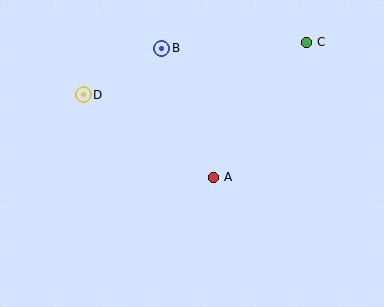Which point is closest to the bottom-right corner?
Point A is closest to the bottom-right corner.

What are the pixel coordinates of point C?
Point C is at (307, 42).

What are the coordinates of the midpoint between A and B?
The midpoint between A and B is at (188, 113).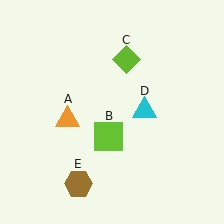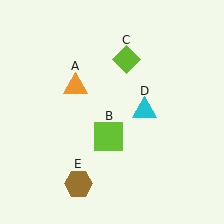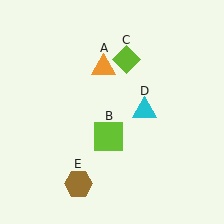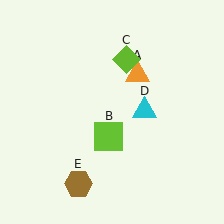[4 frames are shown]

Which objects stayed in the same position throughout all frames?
Lime square (object B) and lime diamond (object C) and cyan triangle (object D) and brown hexagon (object E) remained stationary.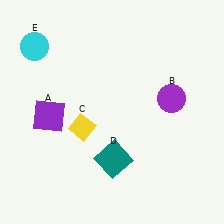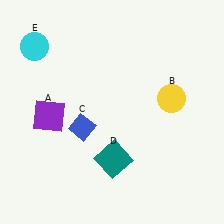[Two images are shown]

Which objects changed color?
B changed from purple to yellow. C changed from yellow to blue.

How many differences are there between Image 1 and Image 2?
There are 2 differences between the two images.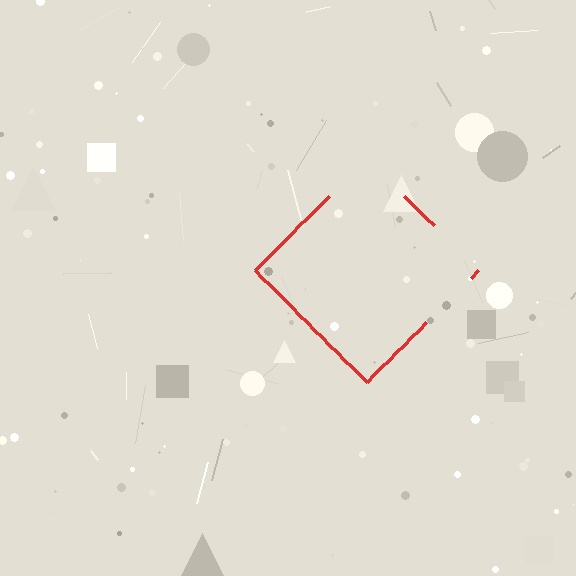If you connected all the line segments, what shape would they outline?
They would outline a diamond.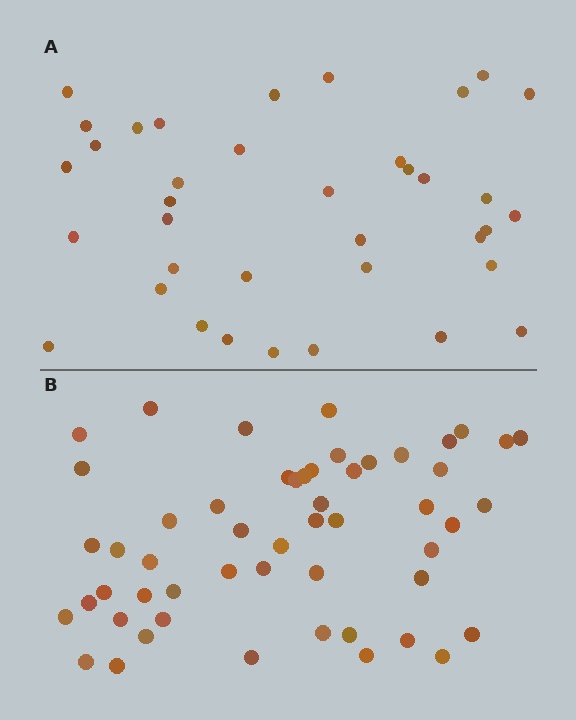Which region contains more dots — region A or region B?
Region B (the bottom region) has more dots.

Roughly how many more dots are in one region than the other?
Region B has approximately 15 more dots than region A.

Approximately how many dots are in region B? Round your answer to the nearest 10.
About 50 dots. (The exact count is 53, which rounds to 50.)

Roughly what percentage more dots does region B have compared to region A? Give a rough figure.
About 45% more.